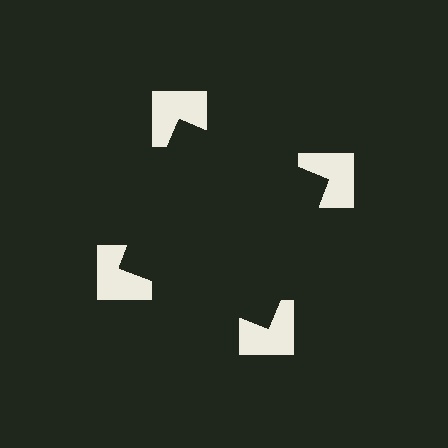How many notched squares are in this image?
There are 4 — one at each vertex of the illusory square.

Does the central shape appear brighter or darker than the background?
It typically appears slightly darker than the background, even though no actual brightness change is drawn.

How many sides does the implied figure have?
4 sides.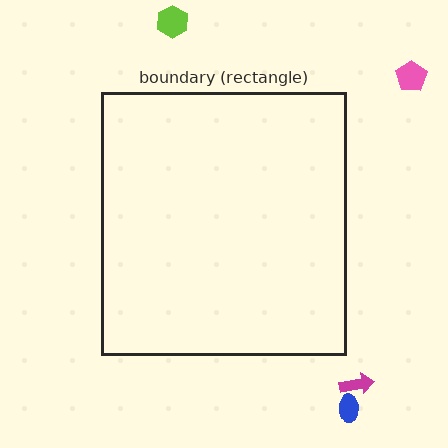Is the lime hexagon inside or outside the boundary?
Outside.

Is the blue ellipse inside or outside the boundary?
Outside.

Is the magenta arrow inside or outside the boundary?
Outside.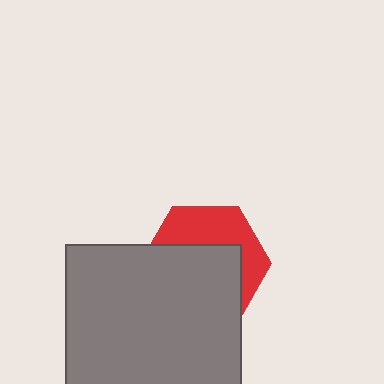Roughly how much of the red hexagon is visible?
A small part of it is visible (roughly 40%).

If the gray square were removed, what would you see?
You would see the complete red hexagon.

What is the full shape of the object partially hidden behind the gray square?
The partially hidden object is a red hexagon.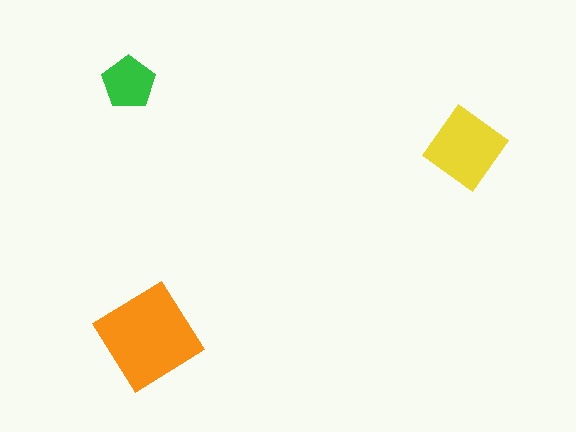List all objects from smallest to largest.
The green pentagon, the yellow diamond, the orange diamond.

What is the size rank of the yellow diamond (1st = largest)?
2nd.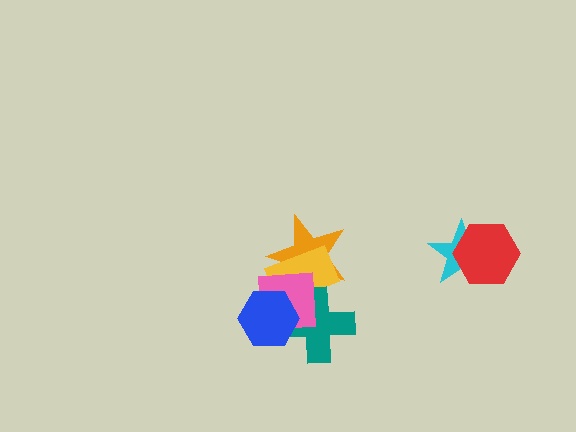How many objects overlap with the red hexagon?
1 object overlaps with the red hexagon.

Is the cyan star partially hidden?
Yes, it is partially covered by another shape.